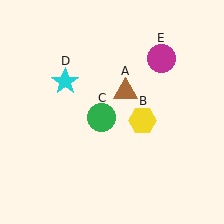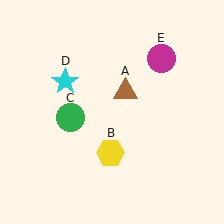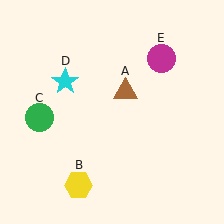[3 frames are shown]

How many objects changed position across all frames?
2 objects changed position: yellow hexagon (object B), green circle (object C).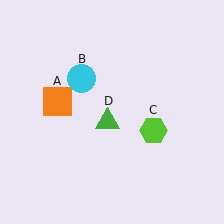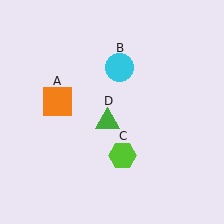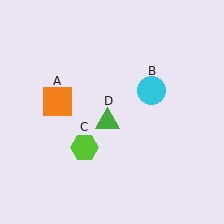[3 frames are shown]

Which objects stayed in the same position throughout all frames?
Orange square (object A) and green triangle (object D) remained stationary.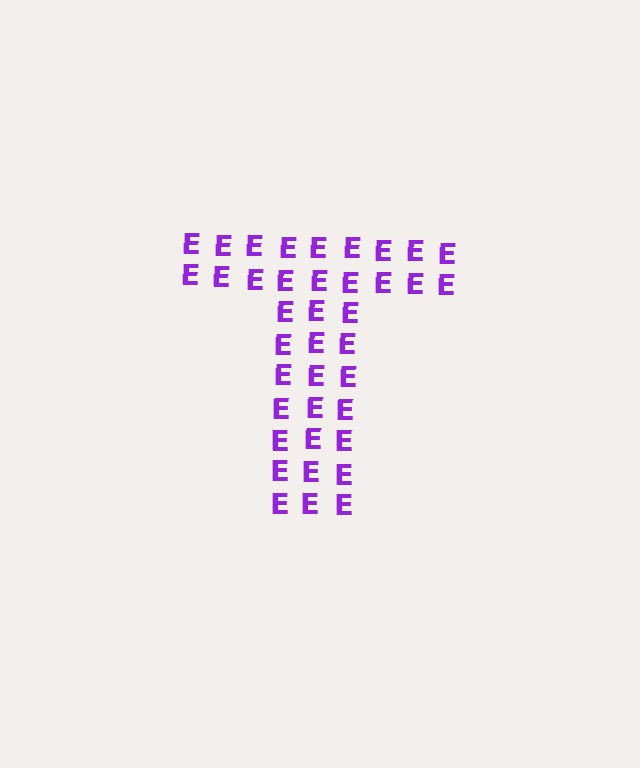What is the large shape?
The large shape is the letter T.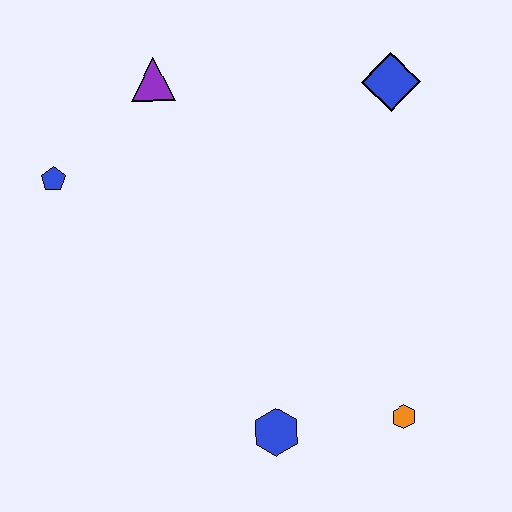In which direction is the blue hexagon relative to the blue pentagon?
The blue hexagon is below the blue pentagon.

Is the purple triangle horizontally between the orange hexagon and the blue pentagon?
Yes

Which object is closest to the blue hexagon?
The orange hexagon is closest to the blue hexagon.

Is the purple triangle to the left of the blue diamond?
Yes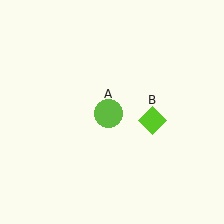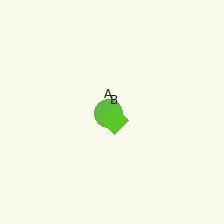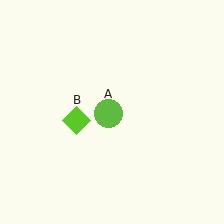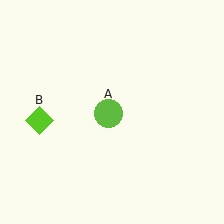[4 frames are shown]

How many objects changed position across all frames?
1 object changed position: lime diamond (object B).